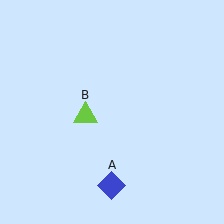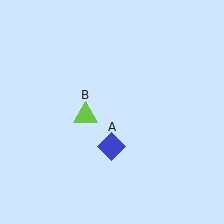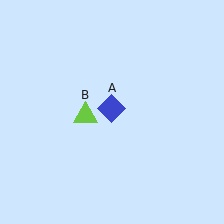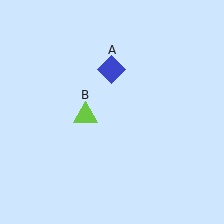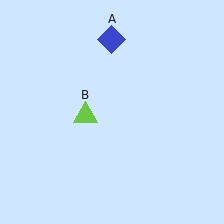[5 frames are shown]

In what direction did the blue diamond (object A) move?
The blue diamond (object A) moved up.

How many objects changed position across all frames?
1 object changed position: blue diamond (object A).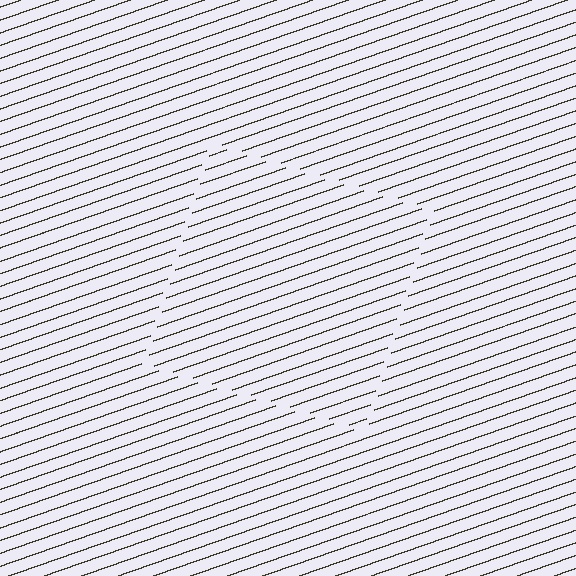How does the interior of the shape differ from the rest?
The interior of the shape contains the same grating, shifted by half a period — the contour is defined by the phase discontinuity where line-ends from the inner and outer gratings abut.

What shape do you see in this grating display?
An illusory square. The interior of the shape contains the same grating, shifted by half a period — the contour is defined by the phase discontinuity where line-ends from the inner and outer gratings abut.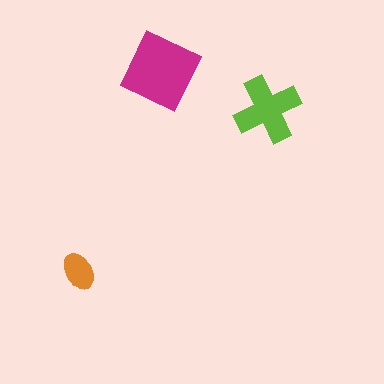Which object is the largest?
The magenta square.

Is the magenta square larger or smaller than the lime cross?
Larger.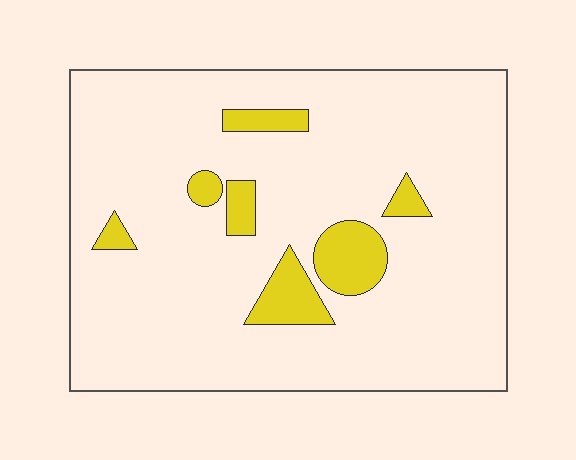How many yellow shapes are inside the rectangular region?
7.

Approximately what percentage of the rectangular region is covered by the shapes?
Approximately 10%.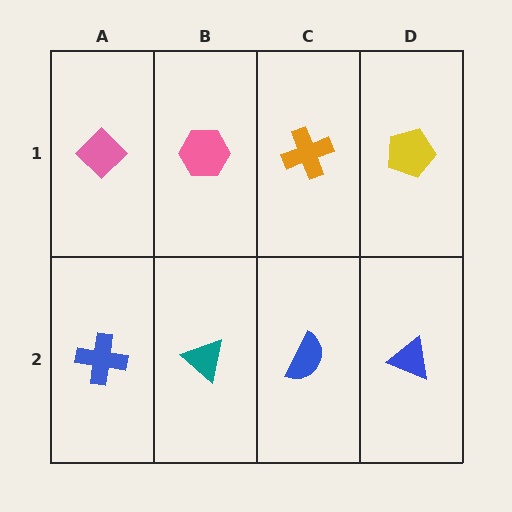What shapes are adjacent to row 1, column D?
A blue triangle (row 2, column D), an orange cross (row 1, column C).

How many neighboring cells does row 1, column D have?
2.